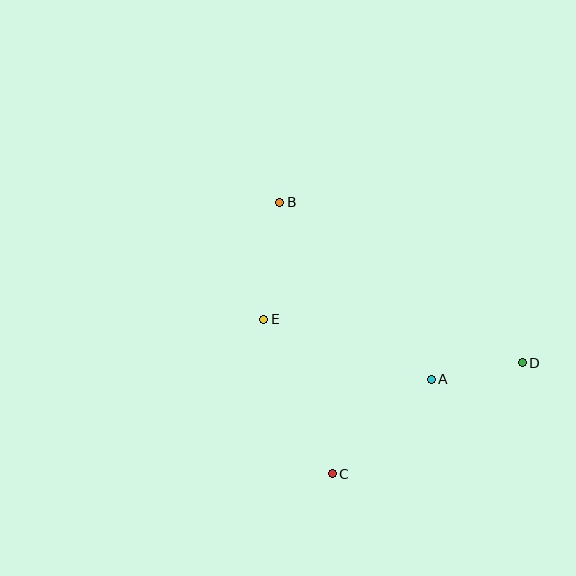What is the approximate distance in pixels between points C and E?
The distance between C and E is approximately 169 pixels.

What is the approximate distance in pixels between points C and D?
The distance between C and D is approximately 220 pixels.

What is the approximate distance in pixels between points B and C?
The distance between B and C is approximately 277 pixels.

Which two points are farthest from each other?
Points B and D are farthest from each other.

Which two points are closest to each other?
Points A and D are closest to each other.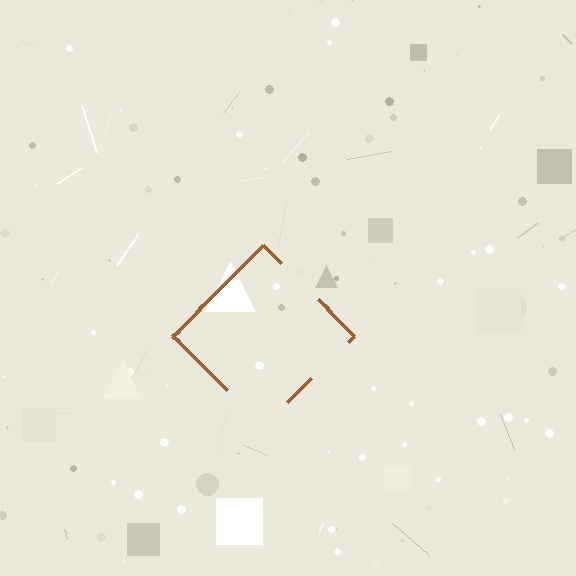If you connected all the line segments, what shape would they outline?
They would outline a diamond.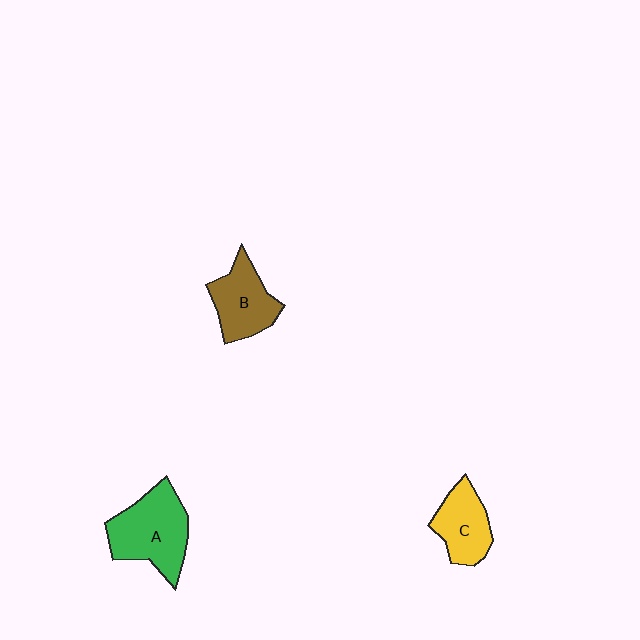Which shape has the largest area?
Shape A (green).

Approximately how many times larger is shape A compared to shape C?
Approximately 1.5 times.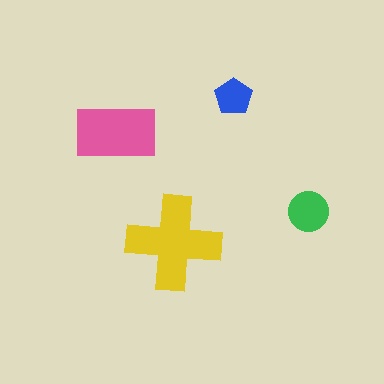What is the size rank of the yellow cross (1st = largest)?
1st.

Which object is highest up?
The blue pentagon is topmost.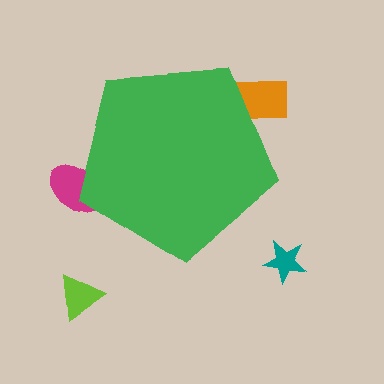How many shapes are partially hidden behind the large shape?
2 shapes are partially hidden.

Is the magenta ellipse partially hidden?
Yes, the magenta ellipse is partially hidden behind the green pentagon.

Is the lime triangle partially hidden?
No, the lime triangle is fully visible.